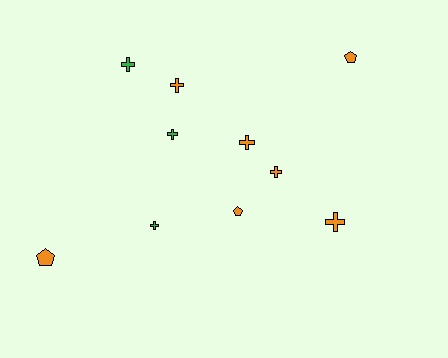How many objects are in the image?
There are 10 objects.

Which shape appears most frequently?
Cross, with 7 objects.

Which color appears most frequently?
Orange, with 7 objects.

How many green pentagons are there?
There are no green pentagons.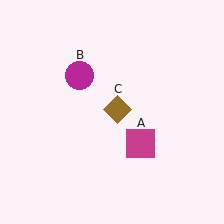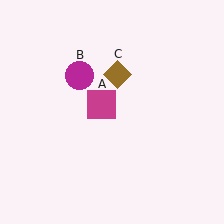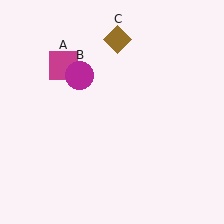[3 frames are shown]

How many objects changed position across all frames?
2 objects changed position: magenta square (object A), brown diamond (object C).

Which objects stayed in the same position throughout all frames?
Magenta circle (object B) remained stationary.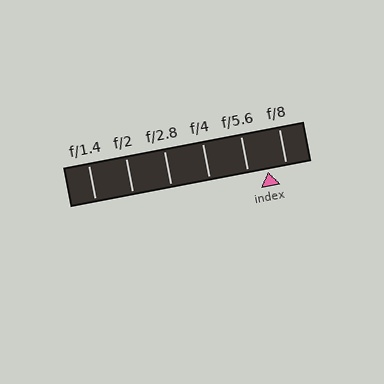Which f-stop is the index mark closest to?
The index mark is closest to f/8.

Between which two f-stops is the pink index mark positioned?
The index mark is between f/5.6 and f/8.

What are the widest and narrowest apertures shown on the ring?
The widest aperture shown is f/1.4 and the narrowest is f/8.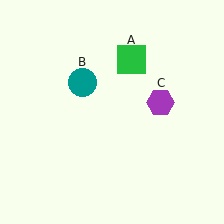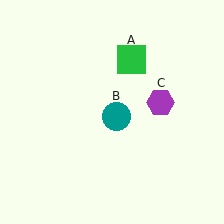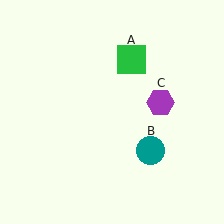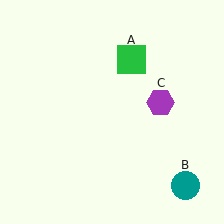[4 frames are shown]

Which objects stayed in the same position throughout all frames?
Green square (object A) and purple hexagon (object C) remained stationary.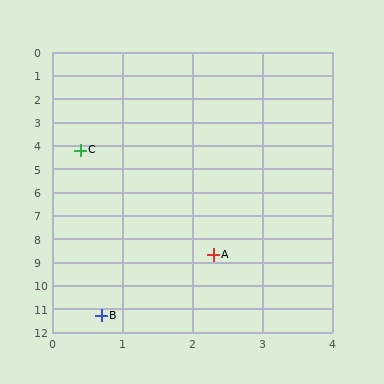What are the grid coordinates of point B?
Point B is at approximately (0.7, 11.3).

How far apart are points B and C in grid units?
Points B and C are about 7.1 grid units apart.